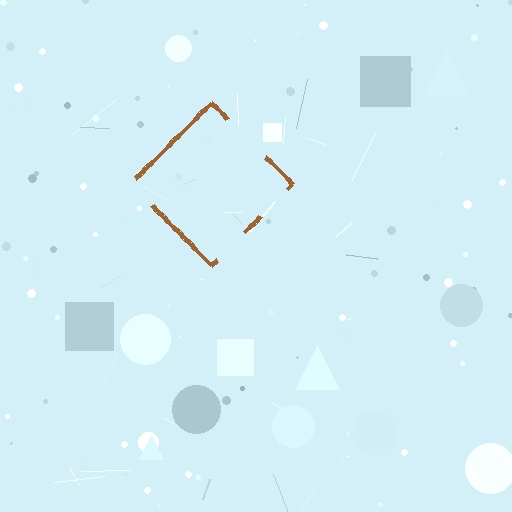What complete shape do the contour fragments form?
The contour fragments form a diamond.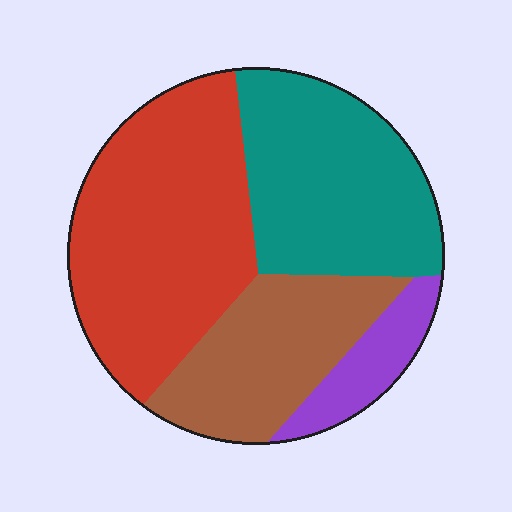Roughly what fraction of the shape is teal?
Teal covers about 30% of the shape.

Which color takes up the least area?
Purple, at roughly 10%.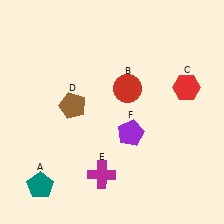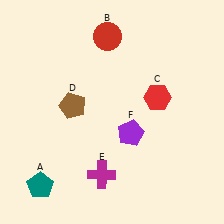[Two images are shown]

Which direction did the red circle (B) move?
The red circle (B) moved up.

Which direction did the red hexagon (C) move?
The red hexagon (C) moved left.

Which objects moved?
The objects that moved are: the red circle (B), the red hexagon (C).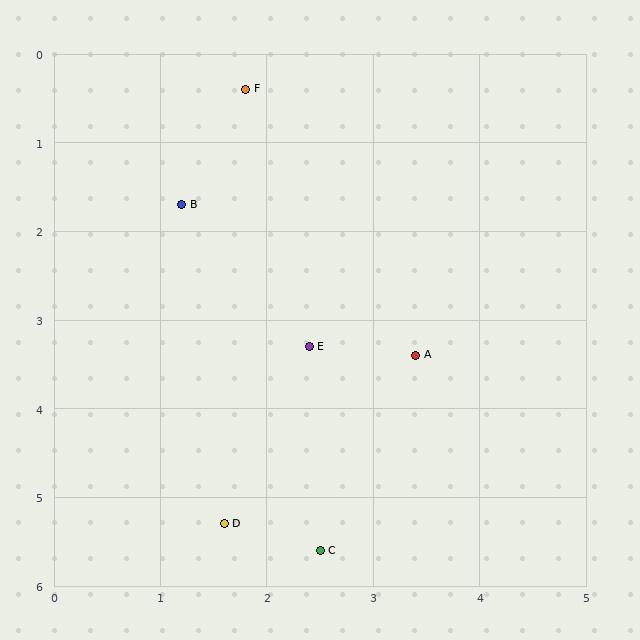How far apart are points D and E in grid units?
Points D and E are about 2.2 grid units apart.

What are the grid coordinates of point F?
Point F is at approximately (1.8, 0.4).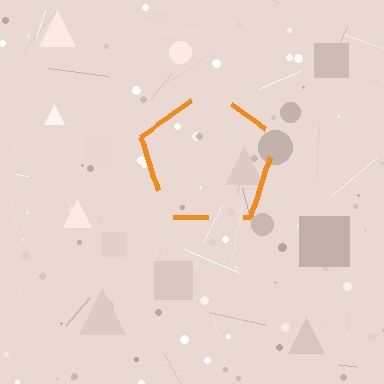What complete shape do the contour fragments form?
The contour fragments form a pentagon.